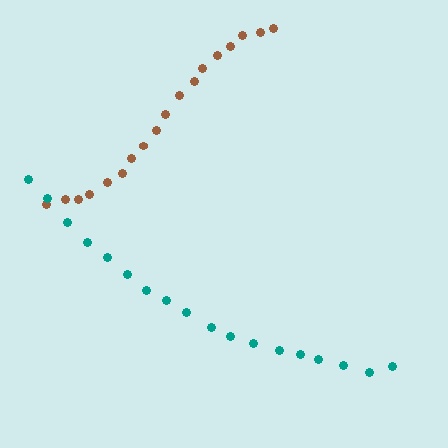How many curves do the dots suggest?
There are 2 distinct paths.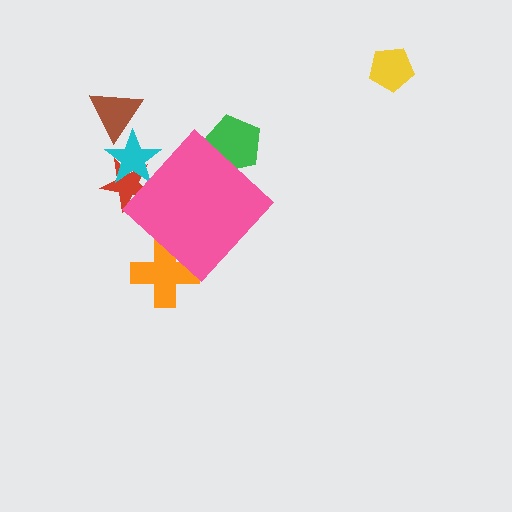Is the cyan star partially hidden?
Yes, the cyan star is partially hidden behind the pink diamond.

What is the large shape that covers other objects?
A pink diamond.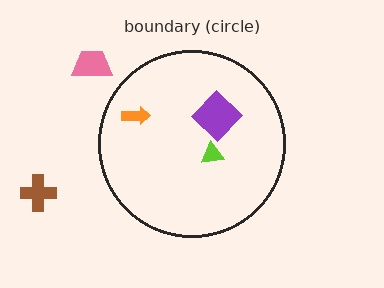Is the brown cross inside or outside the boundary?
Outside.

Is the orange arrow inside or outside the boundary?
Inside.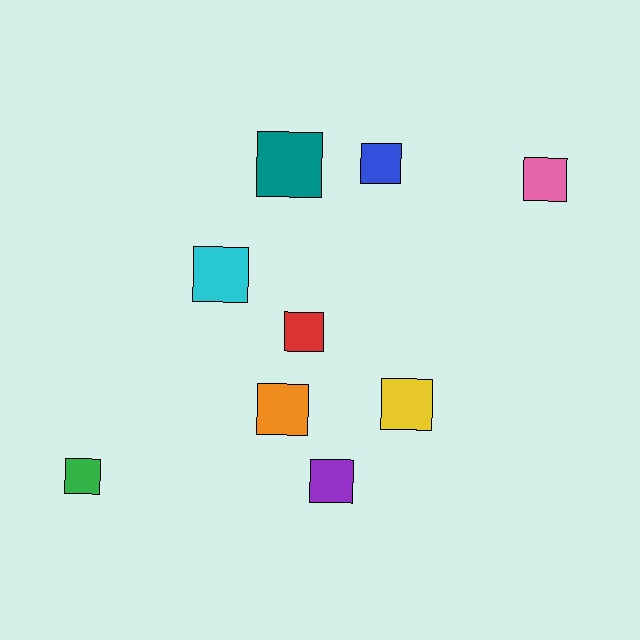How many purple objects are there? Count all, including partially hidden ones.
There is 1 purple object.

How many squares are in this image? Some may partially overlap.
There are 9 squares.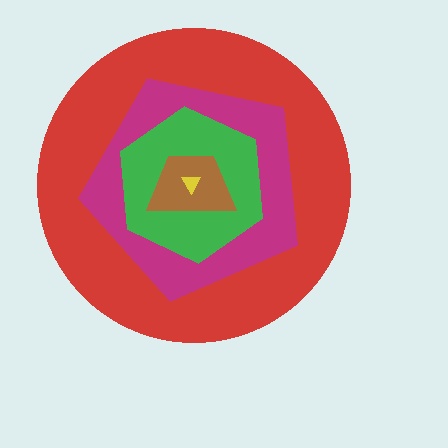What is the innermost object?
The yellow triangle.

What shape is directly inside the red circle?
The magenta pentagon.